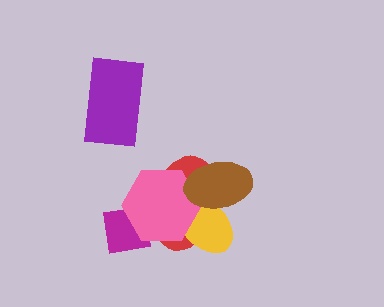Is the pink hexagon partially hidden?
Yes, it is partially covered by another shape.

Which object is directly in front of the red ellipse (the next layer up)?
The yellow ellipse is directly in front of the red ellipse.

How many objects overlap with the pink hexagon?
4 objects overlap with the pink hexagon.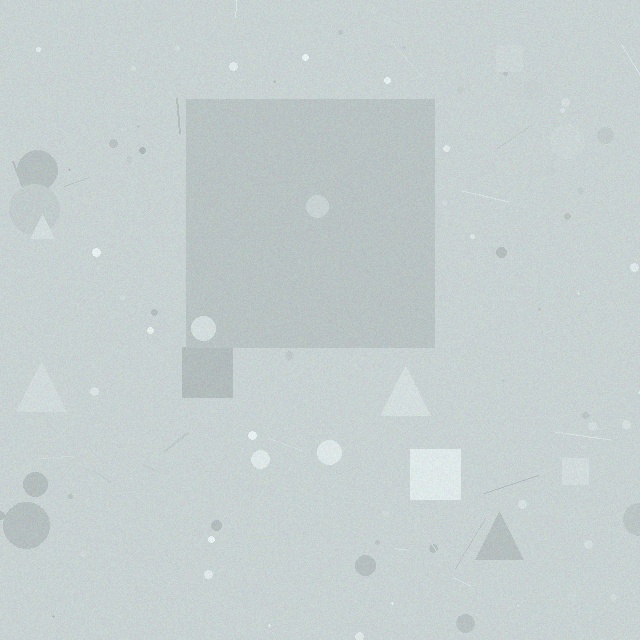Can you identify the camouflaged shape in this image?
The camouflaged shape is a square.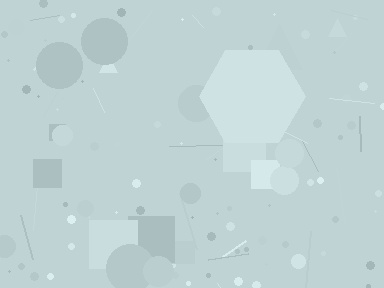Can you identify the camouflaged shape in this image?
The camouflaged shape is a hexagon.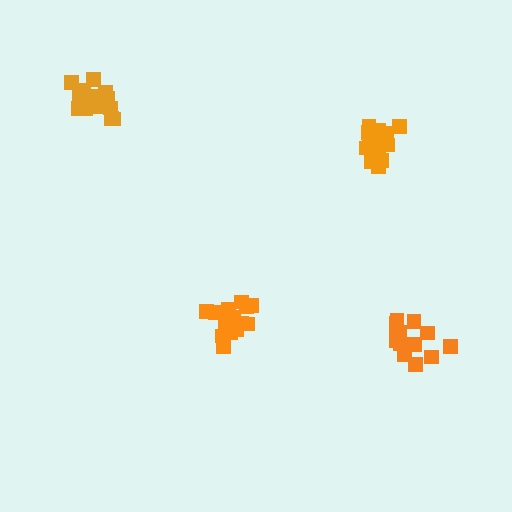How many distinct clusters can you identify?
There are 4 distinct clusters.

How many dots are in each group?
Group 1: 20 dots, Group 2: 16 dots, Group 3: 21 dots, Group 4: 18 dots (75 total).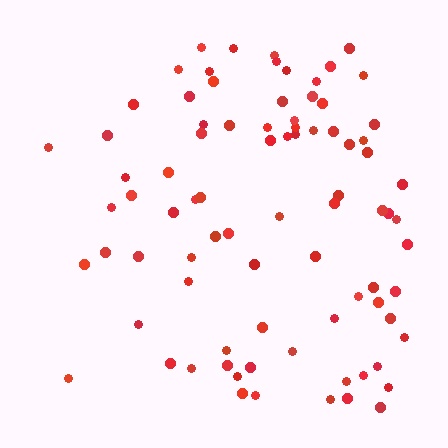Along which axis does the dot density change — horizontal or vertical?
Horizontal.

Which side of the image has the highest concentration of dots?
The right.